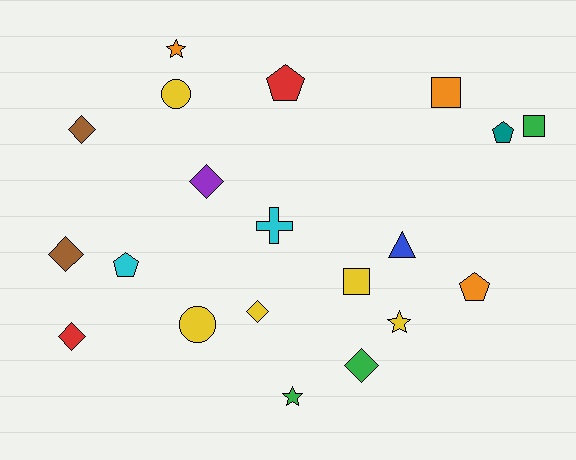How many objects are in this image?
There are 20 objects.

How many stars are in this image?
There are 3 stars.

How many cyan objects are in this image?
There are 2 cyan objects.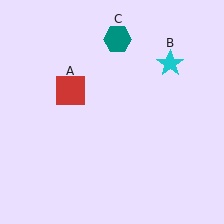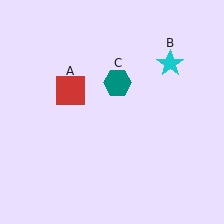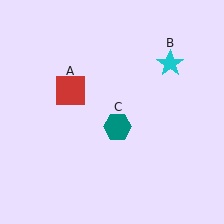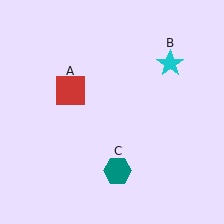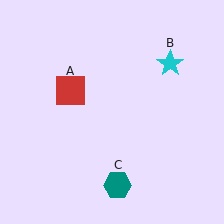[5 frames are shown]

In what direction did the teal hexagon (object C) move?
The teal hexagon (object C) moved down.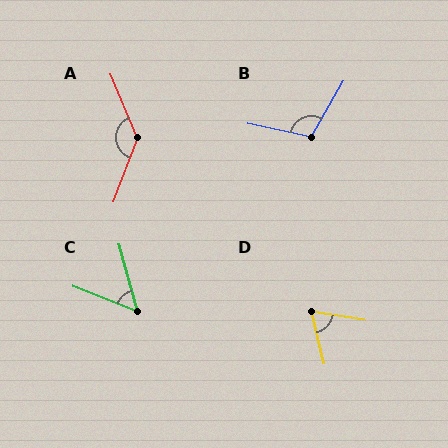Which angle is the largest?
A, at approximately 136 degrees.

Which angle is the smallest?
C, at approximately 54 degrees.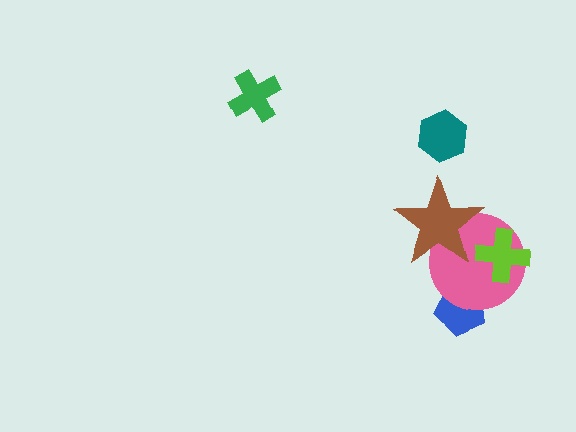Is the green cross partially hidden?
No, no other shape covers it.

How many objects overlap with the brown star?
1 object overlaps with the brown star.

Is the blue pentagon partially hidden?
Yes, it is partially covered by another shape.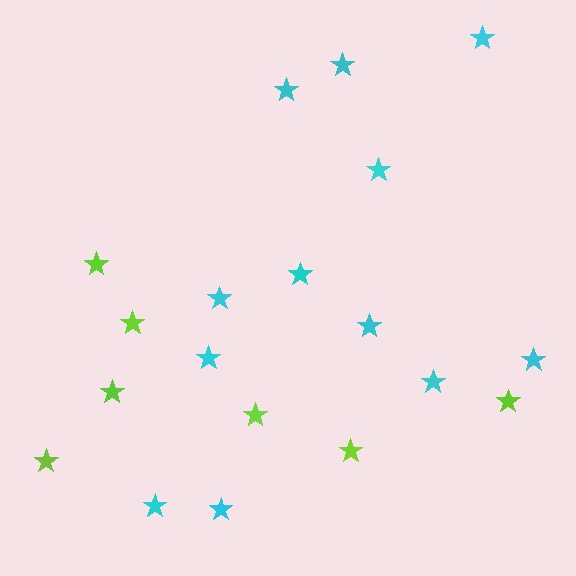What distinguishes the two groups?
There are 2 groups: one group of cyan stars (12) and one group of lime stars (7).